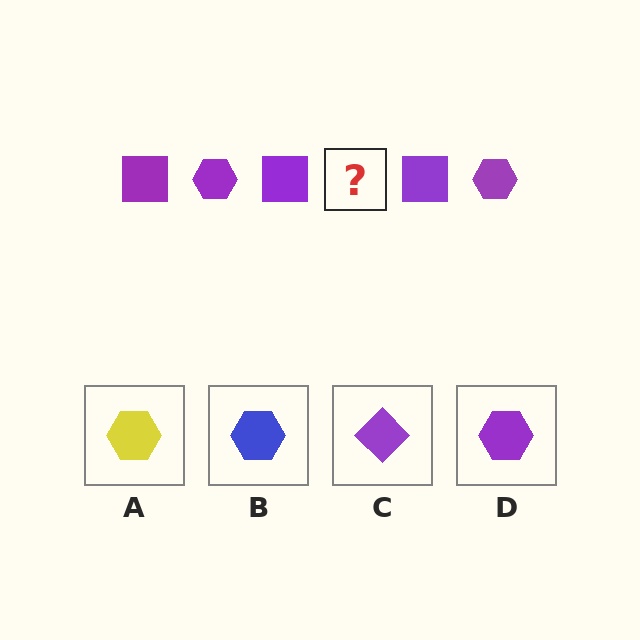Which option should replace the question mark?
Option D.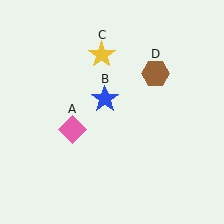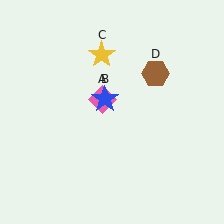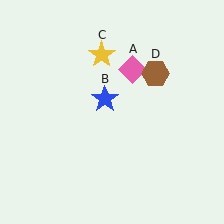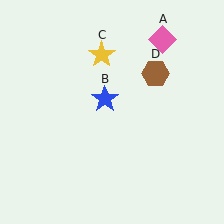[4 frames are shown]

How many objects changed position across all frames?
1 object changed position: pink diamond (object A).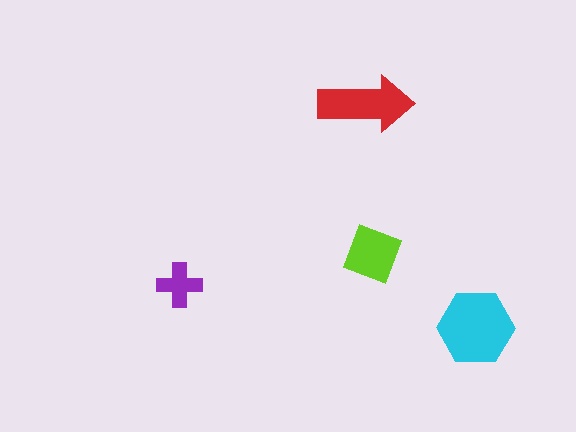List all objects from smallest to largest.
The purple cross, the lime diamond, the red arrow, the cyan hexagon.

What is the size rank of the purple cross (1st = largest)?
4th.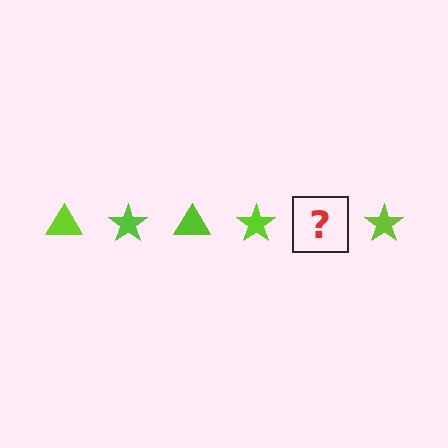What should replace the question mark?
The question mark should be replaced with a lime triangle.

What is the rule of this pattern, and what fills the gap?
The rule is that the pattern cycles through triangle, star shapes in lime. The gap should be filled with a lime triangle.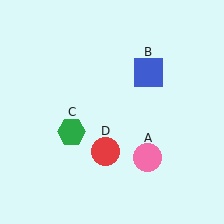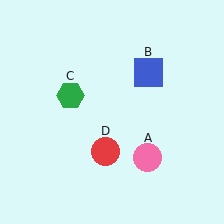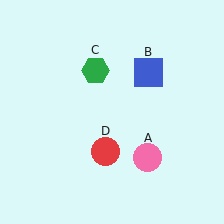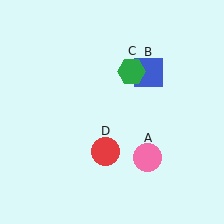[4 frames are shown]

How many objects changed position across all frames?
1 object changed position: green hexagon (object C).